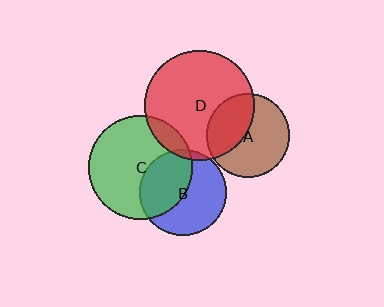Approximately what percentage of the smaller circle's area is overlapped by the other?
Approximately 10%.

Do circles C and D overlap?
Yes.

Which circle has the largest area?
Circle D (red).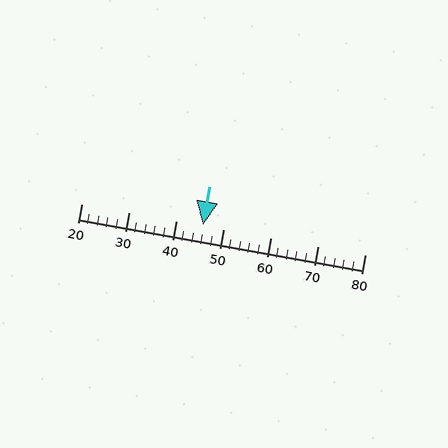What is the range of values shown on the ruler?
The ruler shows values from 20 to 80.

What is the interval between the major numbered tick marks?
The major tick marks are spaced 10 units apart.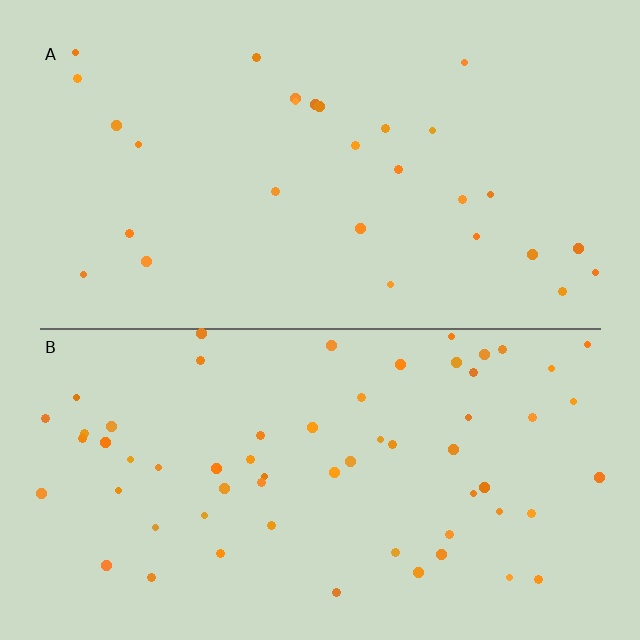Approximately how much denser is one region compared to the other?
Approximately 2.2× — region B over region A.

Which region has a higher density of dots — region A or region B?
B (the bottom).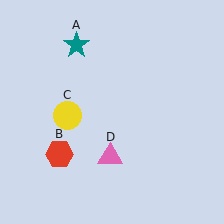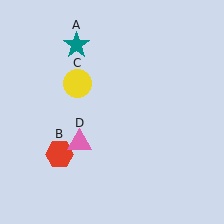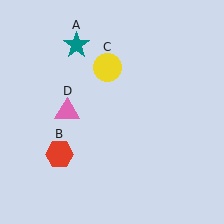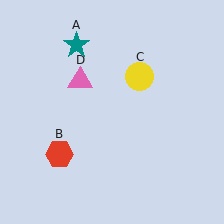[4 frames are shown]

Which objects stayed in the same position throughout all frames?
Teal star (object A) and red hexagon (object B) remained stationary.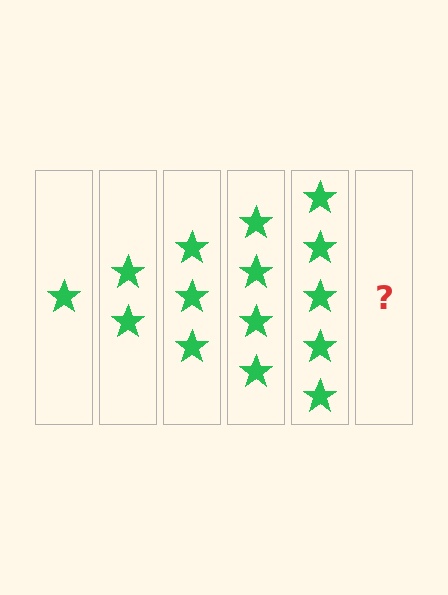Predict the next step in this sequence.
The next step is 6 stars.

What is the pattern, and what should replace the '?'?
The pattern is that each step adds one more star. The '?' should be 6 stars.